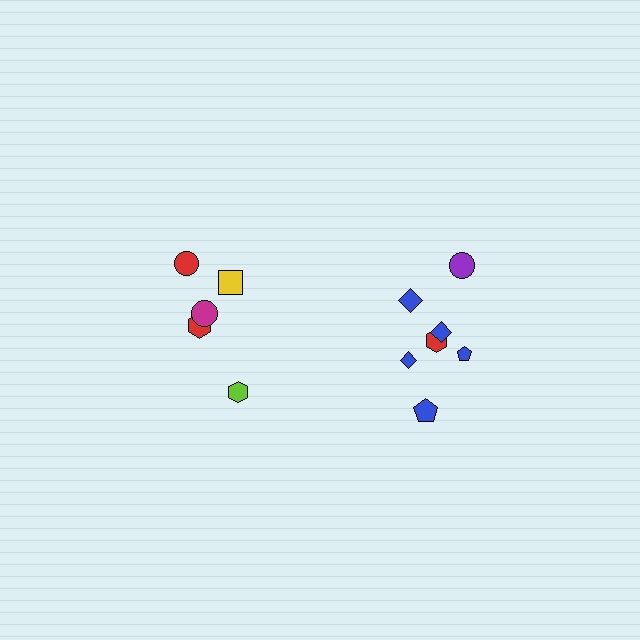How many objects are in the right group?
There are 8 objects.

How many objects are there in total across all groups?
There are 13 objects.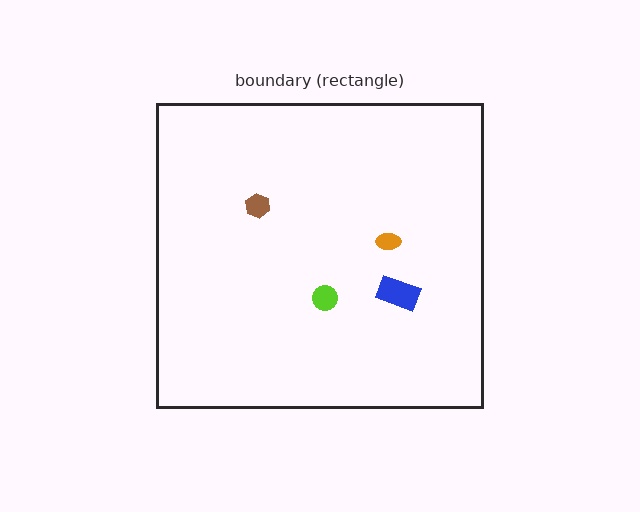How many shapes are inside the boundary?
4 inside, 0 outside.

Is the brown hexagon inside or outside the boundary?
Inside.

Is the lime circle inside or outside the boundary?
Inside.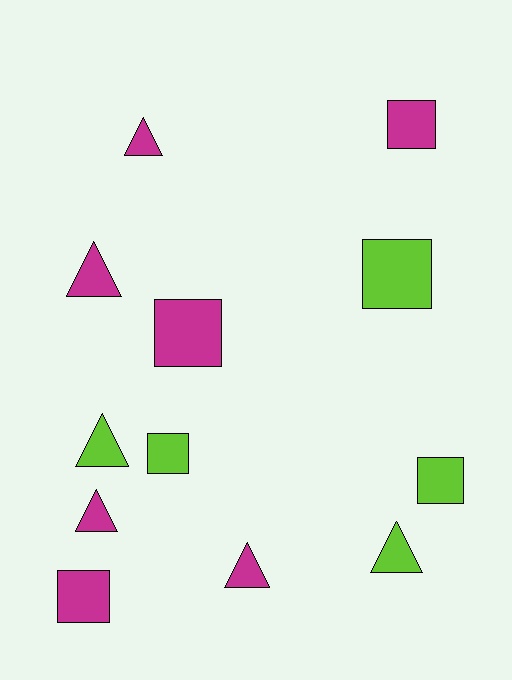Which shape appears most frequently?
Square, with 6 objects.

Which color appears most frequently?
Magenta, with 7 objects.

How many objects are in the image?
There are 12 objects.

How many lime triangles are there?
There are 2 lime triangles.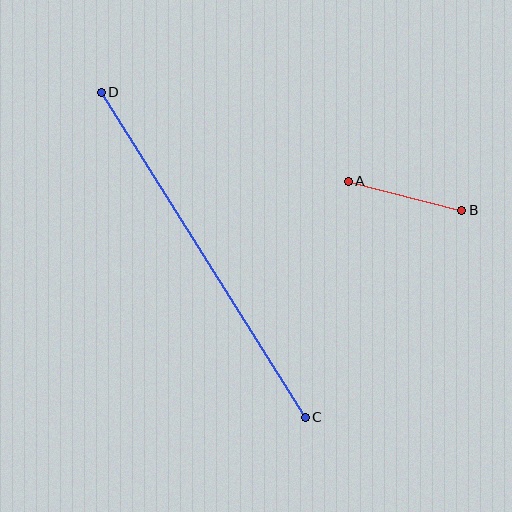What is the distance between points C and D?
The distance is approximately 384 pixels.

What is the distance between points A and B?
The distance is approximately 117 pixels.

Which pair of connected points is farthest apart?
Points C and D are farthest apart.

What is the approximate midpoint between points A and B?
The midpoint is at approximately (405, 196) pixels.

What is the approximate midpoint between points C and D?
The midpoint is at approximately (203, 255) pixels.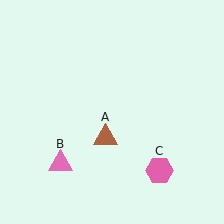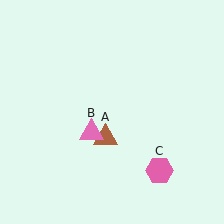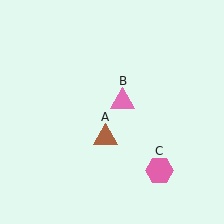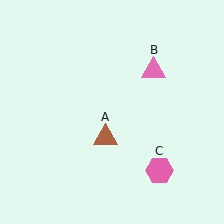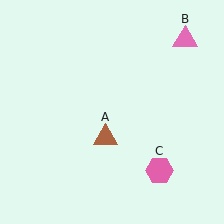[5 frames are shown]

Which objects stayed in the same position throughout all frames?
Brown triangle (object A) and pink hexagon (object C) remained stationary.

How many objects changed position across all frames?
1 object changed position: pink triangle (object B).